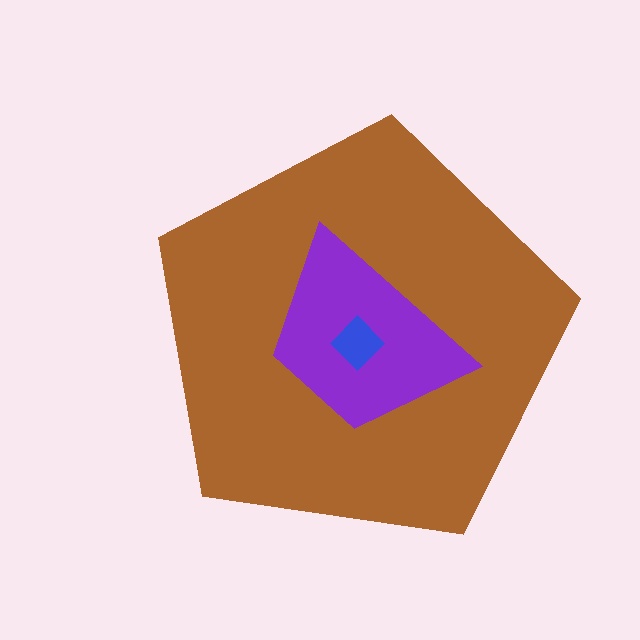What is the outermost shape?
The brown pentagon.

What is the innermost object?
The blue diamond.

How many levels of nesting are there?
3.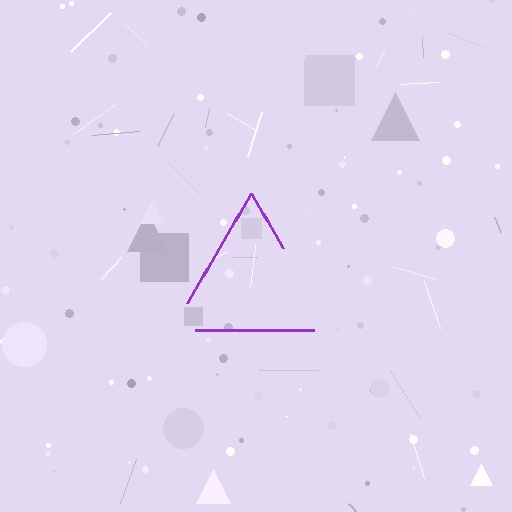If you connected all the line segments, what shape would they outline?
They would outline a triangle.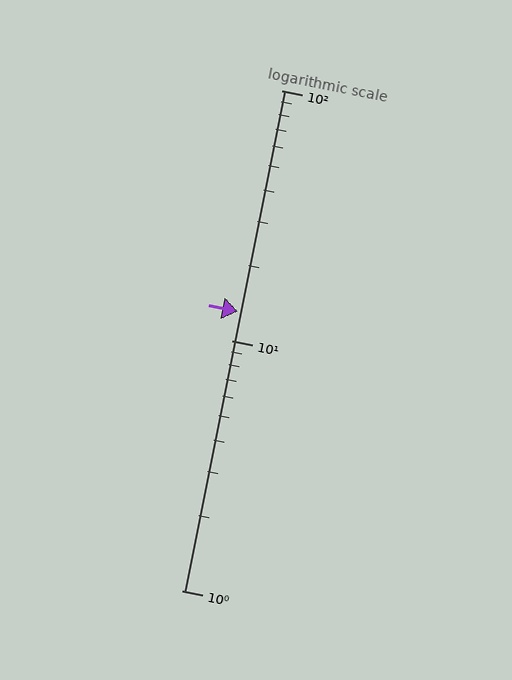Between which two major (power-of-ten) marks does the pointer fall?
The pointer is between 10 and 100.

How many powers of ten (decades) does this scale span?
The scale spans 2 decades, from 1 to 100.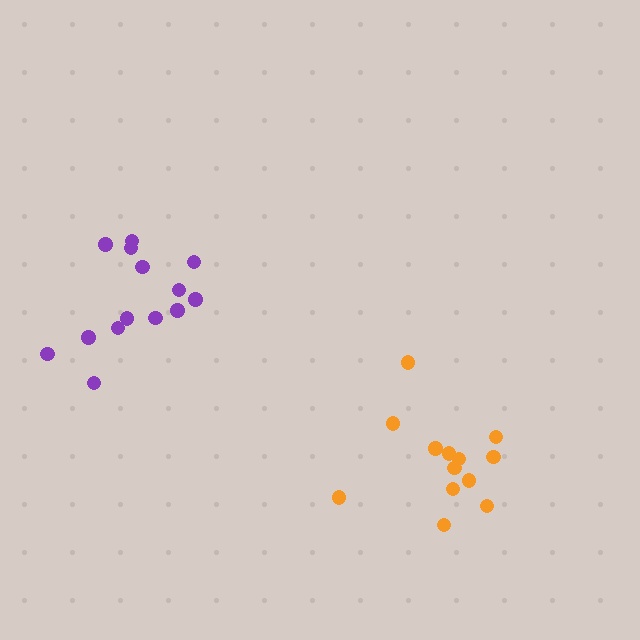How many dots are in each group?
Group 1: 13 dots, Group 2: 14 dots (27 total).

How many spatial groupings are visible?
There are 2 spatial groupings.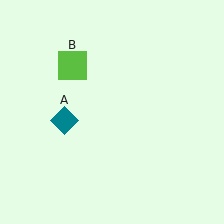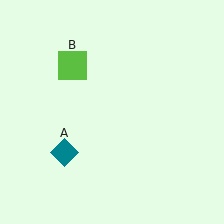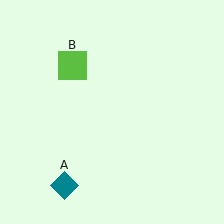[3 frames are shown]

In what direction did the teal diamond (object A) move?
The teal diamond (object A) moved down.